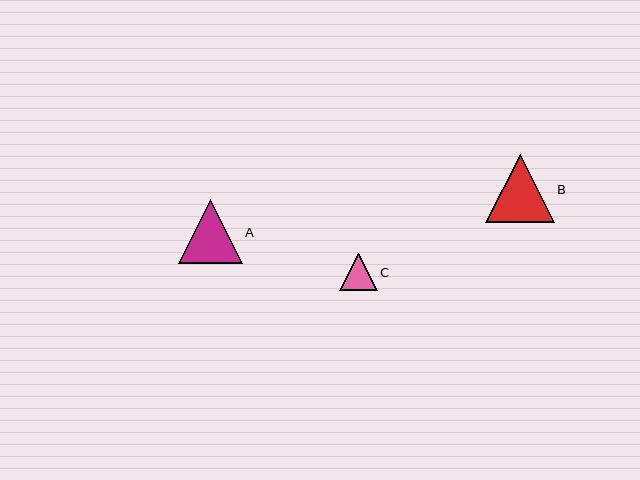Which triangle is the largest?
Triangle B is the largest with a size of approximately 68 pixels.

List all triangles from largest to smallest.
From largest to smallest: B, A, C.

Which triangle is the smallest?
Triangle C is the smallest with a size of approximately 37 pixels.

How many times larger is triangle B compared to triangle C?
Triangle B is approximately 1.8 times the size of triangle C.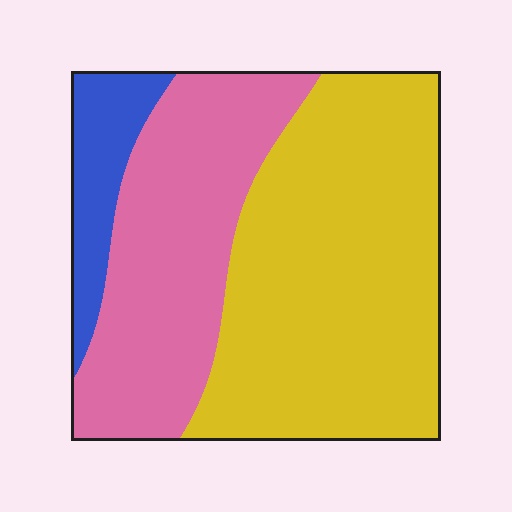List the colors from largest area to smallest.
From largest to smallest: yellow, pink, blue.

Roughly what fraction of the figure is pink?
Pink covers around 35% of the figure.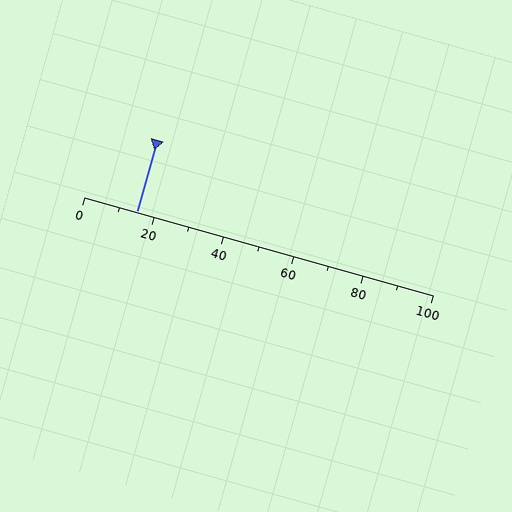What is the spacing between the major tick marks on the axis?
The major ticks are spaced 20 apart.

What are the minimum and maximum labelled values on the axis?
The axis runs from 0 to 100.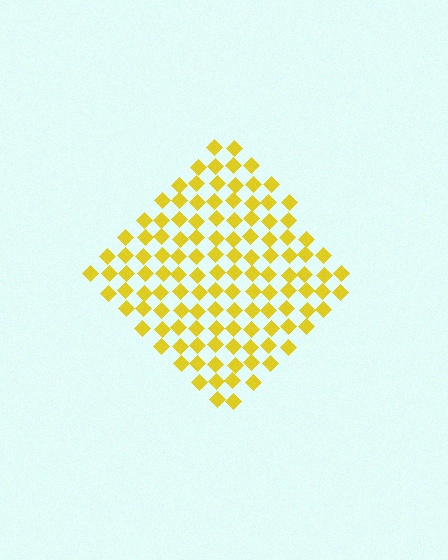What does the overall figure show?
The overall figure shows a diamond.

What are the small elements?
The small elements are diamonds.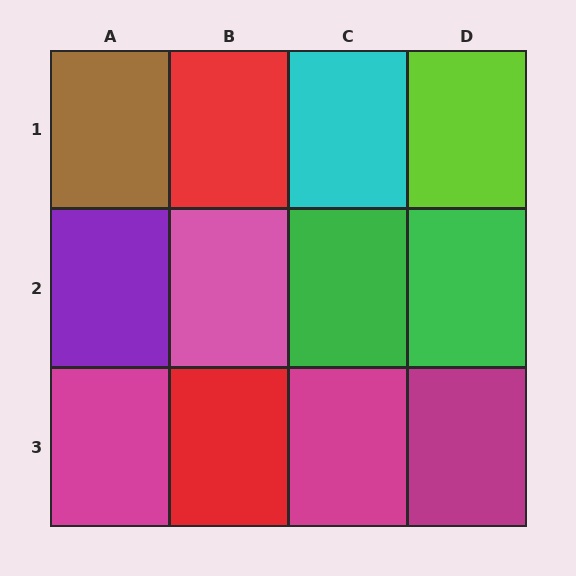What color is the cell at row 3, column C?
Magenta.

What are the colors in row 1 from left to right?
Brown, red, cyan, lime.